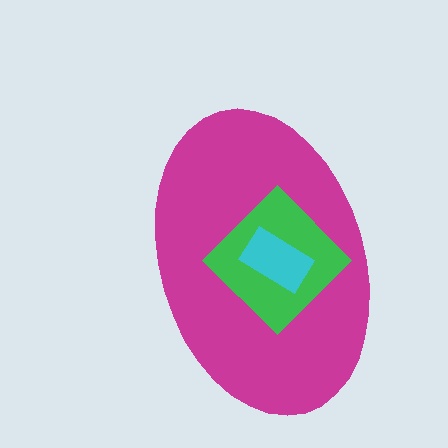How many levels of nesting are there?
3.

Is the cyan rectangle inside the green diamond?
Yes.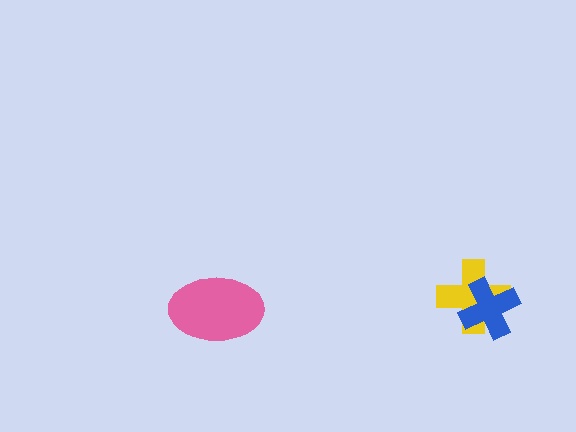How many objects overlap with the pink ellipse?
0 objects overlap with the pink ellipse.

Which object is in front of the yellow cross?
The blue cross is in front of the yellow cross.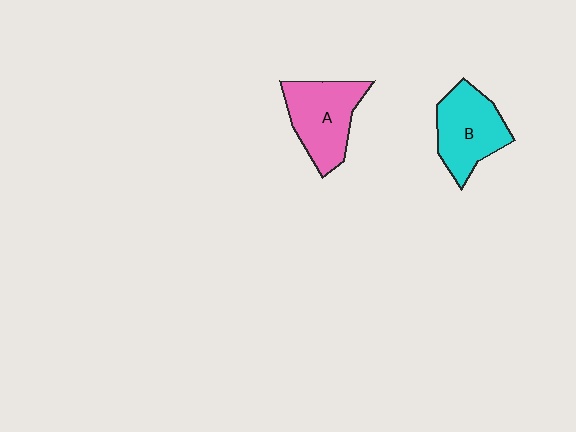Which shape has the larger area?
Shape A (pink).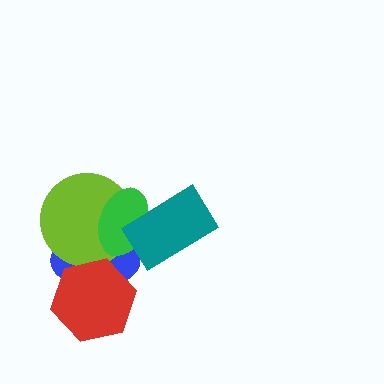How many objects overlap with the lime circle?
3 objects overlap with the lime circle.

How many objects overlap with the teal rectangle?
1 object overlaps with the teal rectangle.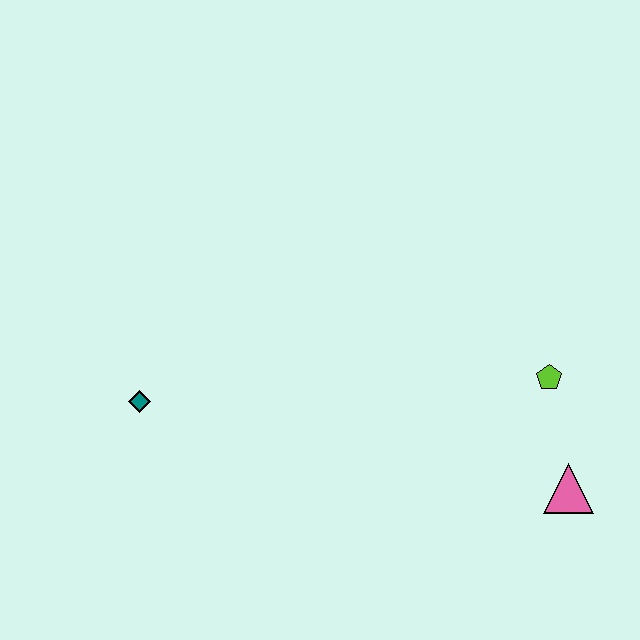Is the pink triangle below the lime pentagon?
Yes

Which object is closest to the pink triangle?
The lime pentagon is closest to the pink triangle.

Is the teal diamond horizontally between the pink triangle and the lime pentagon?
No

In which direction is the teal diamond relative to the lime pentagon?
The teal diamond is to the left of the lime pentagon.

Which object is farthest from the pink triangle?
The teal diamond is farthest from the pink triangle.